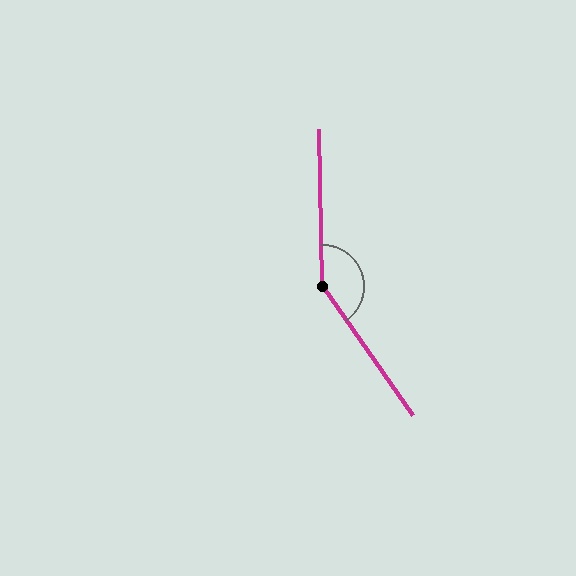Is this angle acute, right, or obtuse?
It is obtuse.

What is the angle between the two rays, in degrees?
Approximately 147 degrees.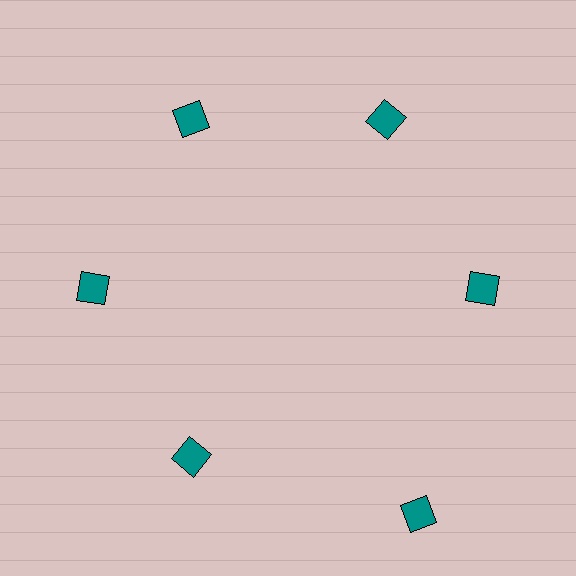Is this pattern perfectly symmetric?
No. The 6 teal squares are arranged in a ring, but one element near the 5 o'clock position is pushed outward from the center, breaking the 6-fold rotational symmetry.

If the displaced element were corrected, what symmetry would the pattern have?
It would have 6-fold rotational symmetry — the pattern would map onto itself every 60 degrees.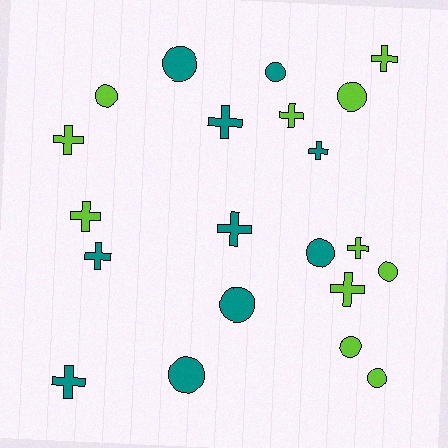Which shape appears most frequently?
Cross, with 11 objects.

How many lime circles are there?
There are 5 lime circles.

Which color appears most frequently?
Lime, with 11 objects.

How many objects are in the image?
There are 21 objects.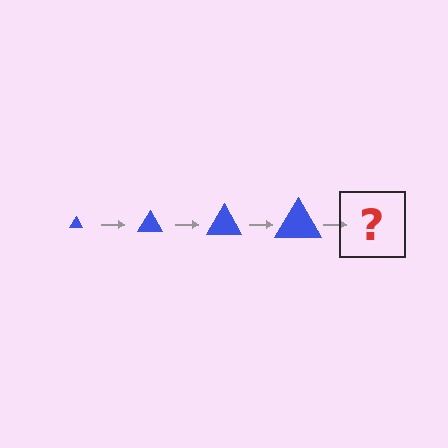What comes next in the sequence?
The next element should be a blue triangle, larger than the previous one.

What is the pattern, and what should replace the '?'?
The pattern is that the triangle gets progressively larger each step. The '?' should be a blue triangle, larger than the previous one.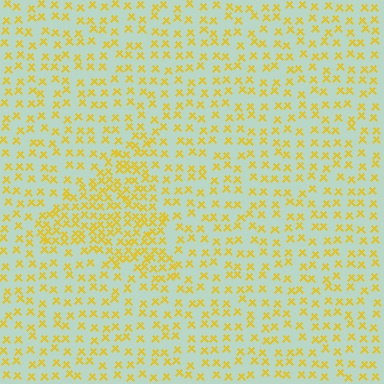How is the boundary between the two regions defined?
The boundary is defined by a change in element density (approximately 2.0x ratio). All elements are the same color, size, and shape.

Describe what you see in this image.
The image contains small yellow elements arranged at two different densities. A triangle-shaped region is visible where the elements are more densely packed than the surrounding area.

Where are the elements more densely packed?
The elements are more densely packed inside the triangle boundary.